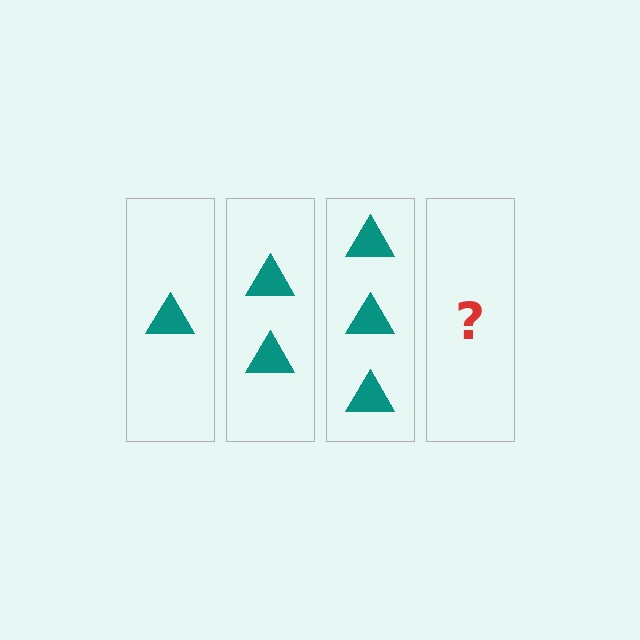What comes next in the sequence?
The next element should be 4 triangles.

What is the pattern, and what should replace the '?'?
The pattern is that each step adds one more triangle. The '?' should be 4 triangles.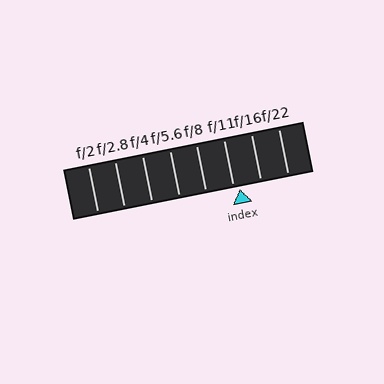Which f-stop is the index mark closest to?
The index mark is closest to f/11.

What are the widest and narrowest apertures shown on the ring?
The widest aperture shown is f/2 and the narrowest is f/22.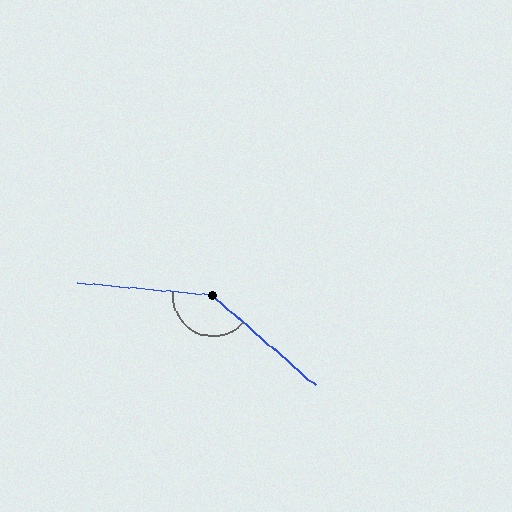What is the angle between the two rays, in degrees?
Approximately 144 degrees.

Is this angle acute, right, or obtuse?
It is obtuse.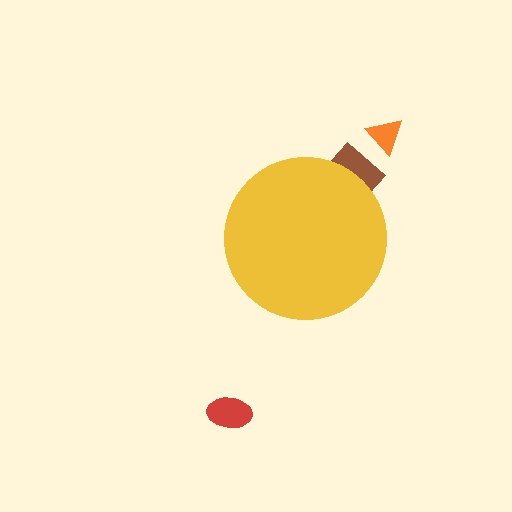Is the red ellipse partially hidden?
No, the red ellipse is fully visible.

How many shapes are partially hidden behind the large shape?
1 shape is partially hidden.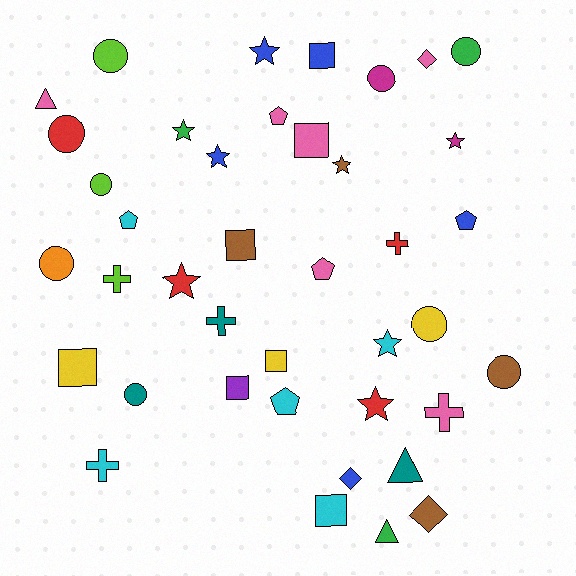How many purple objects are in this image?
There is 1 purple object.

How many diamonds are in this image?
There are 3 diamonds.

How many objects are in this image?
There are 40 objects.